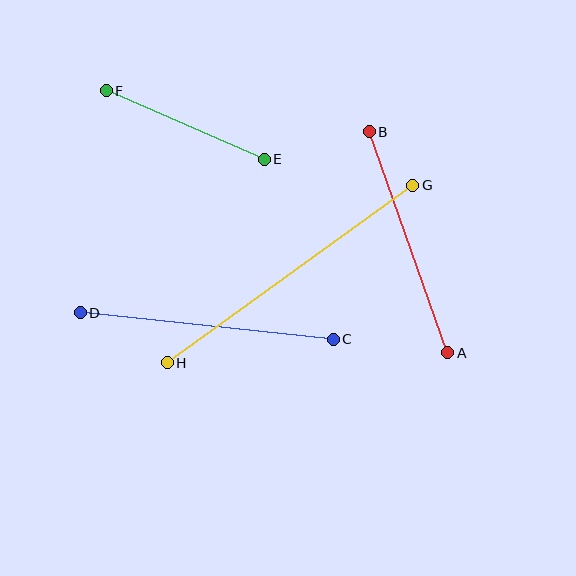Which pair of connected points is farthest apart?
Points G and H are farthest apart.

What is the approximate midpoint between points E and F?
The midpoint is at approximately (185, 125) pixels.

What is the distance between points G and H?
The distance is approximately 303 pixels.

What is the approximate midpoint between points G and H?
The midpoint is at approximately (290, 274) pixels.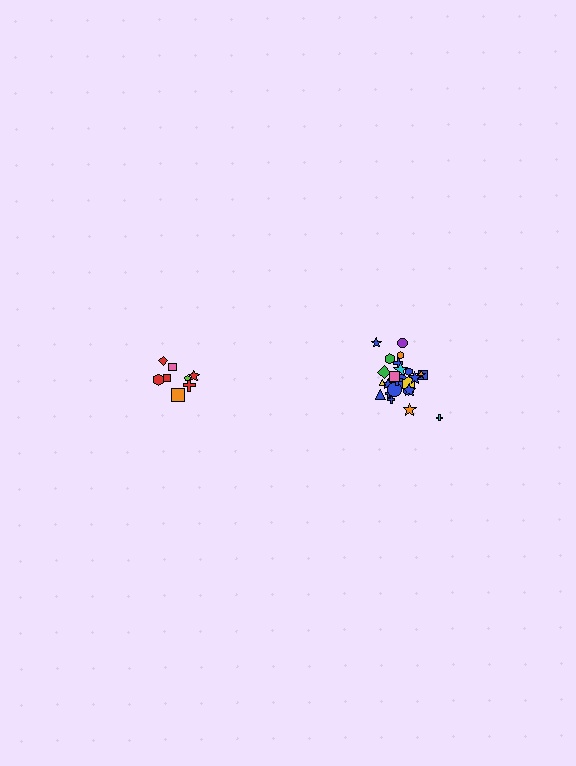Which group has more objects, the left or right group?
The right group.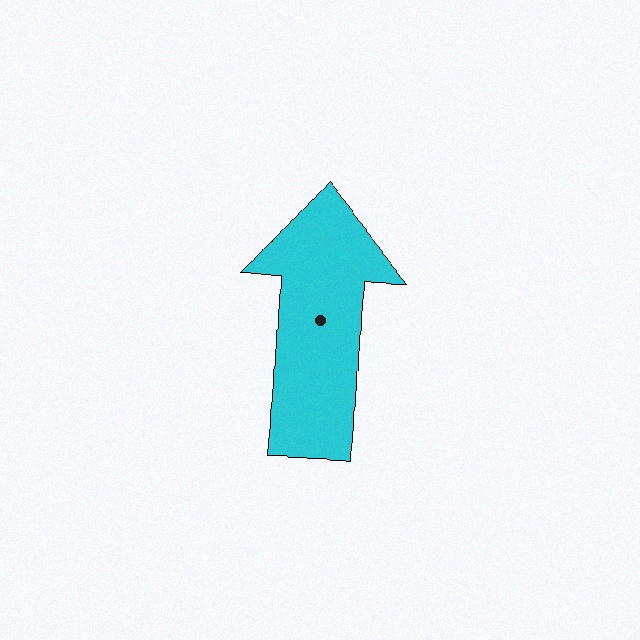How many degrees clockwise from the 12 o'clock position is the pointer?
Approximately 2 degrees.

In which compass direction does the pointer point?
North.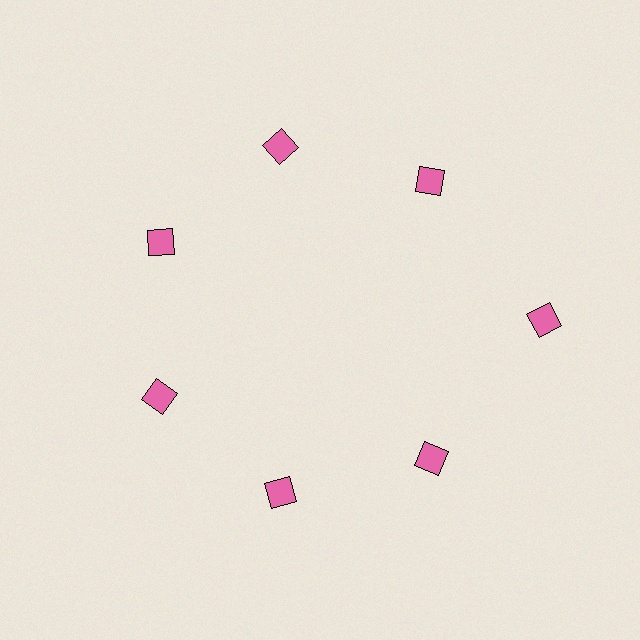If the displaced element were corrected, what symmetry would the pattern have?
It would have 7-fold rotational symmetry — the pattern would map onto itself every 51 degrees.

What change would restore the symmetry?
The symmetry would be restored by moving it inward, back onto the ring so that all 7 squares sit at equal angles and equal distance from the center.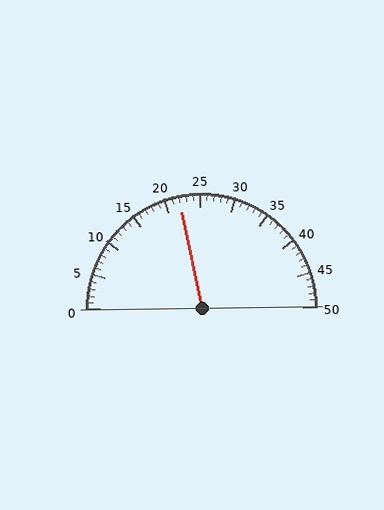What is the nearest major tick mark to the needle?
The nearest major tick mark is 20.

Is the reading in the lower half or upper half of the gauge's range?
The reading is in the lower half of the range (0 to 50).